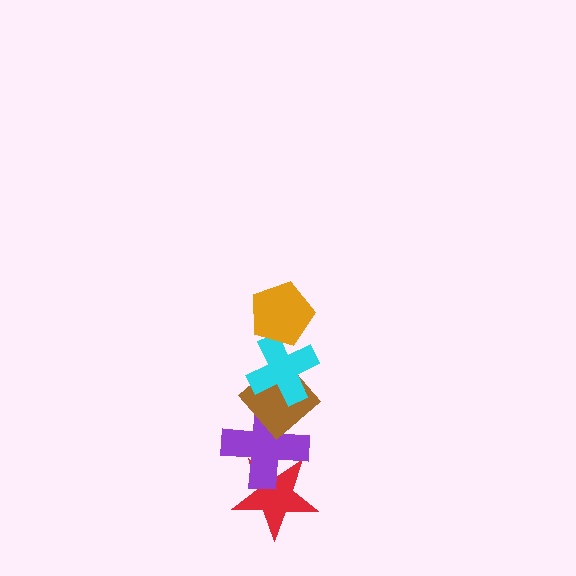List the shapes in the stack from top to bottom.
From top to bottom: the orange pentagon, the cyan cross, the brown diamond, the purple cross, the red star.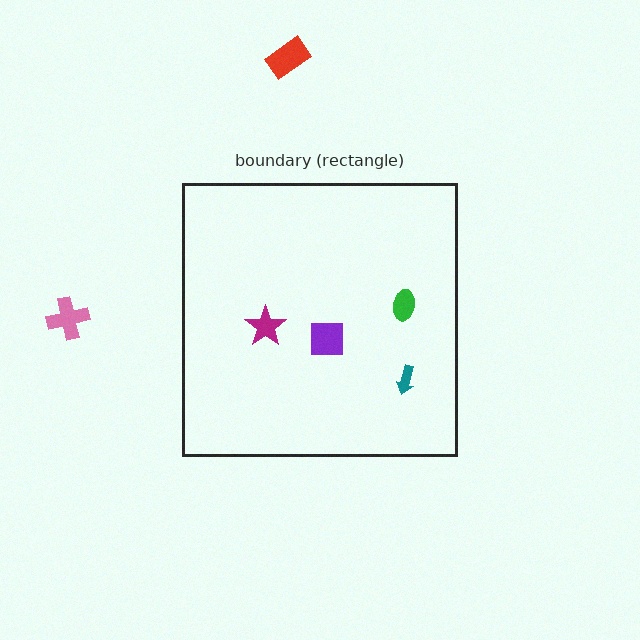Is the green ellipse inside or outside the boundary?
Inside.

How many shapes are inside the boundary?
4 inside, 2 outside.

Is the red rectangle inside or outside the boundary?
Outside.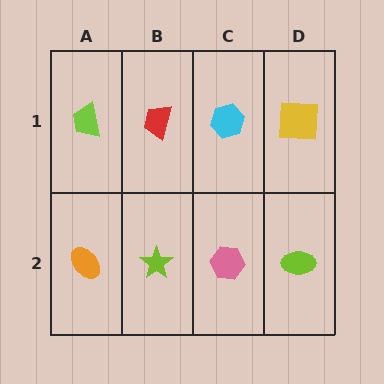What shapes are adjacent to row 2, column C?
A cyan hexagon (row 1, column C), a lime star (row 2, column B), a lime ellipse (row 2, column D).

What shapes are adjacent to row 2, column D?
A yellow square (row 1, column D), a pink hexagon (row 2, column C).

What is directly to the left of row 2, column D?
A pink hexagon.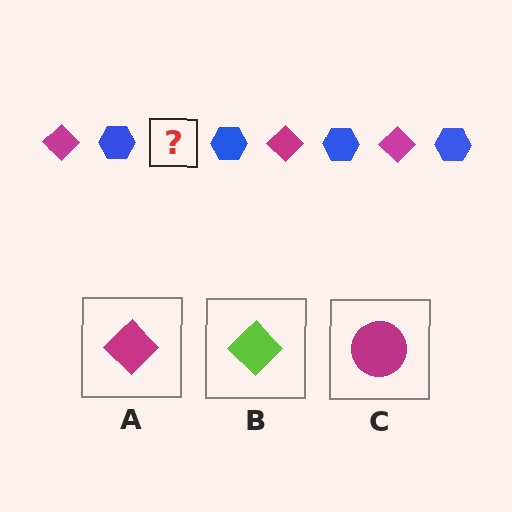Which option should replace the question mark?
Option A.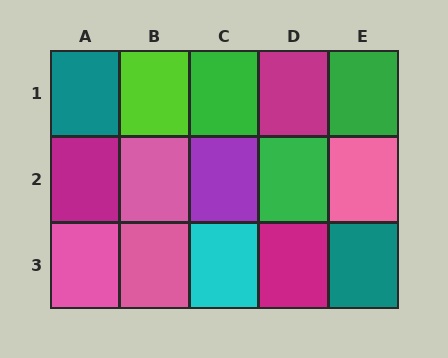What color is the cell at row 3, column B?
Pink.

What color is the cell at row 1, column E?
Green.